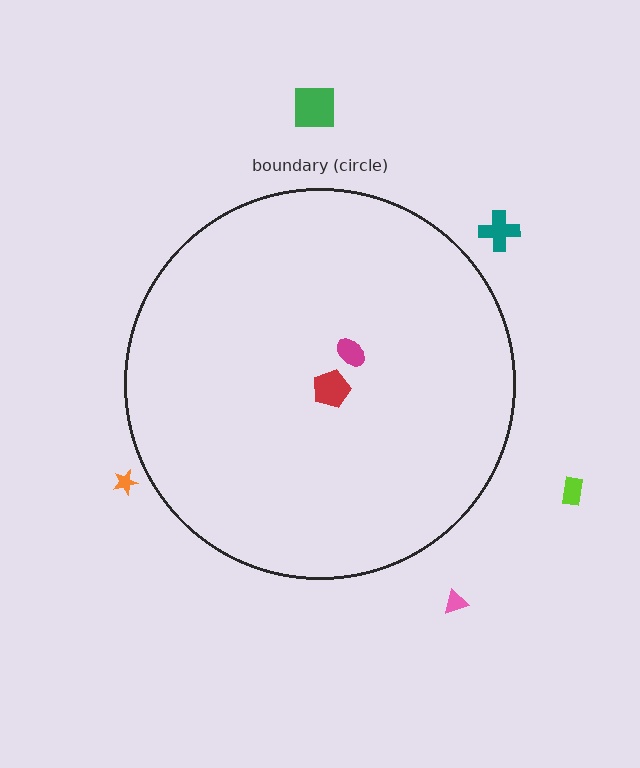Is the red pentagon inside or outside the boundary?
Inside.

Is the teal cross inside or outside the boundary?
Outside.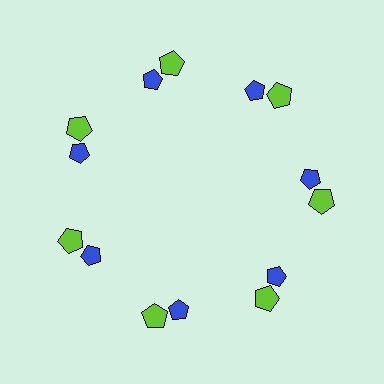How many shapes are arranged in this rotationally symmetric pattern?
There are 14 shapes, arranged in 7 groups of 2.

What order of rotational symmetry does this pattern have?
This pattern has 7-fold rotational symmetry.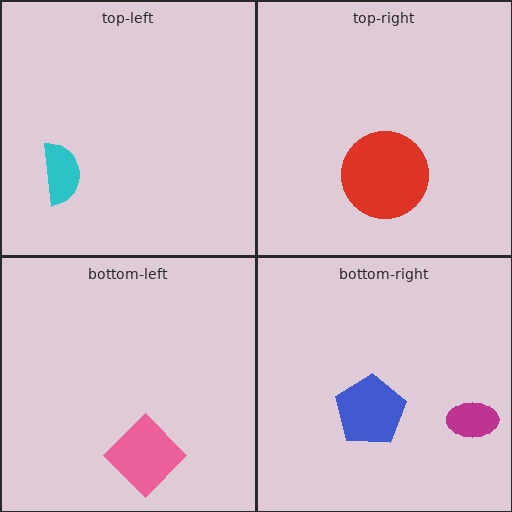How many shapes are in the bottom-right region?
2.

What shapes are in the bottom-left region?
The pink diamond.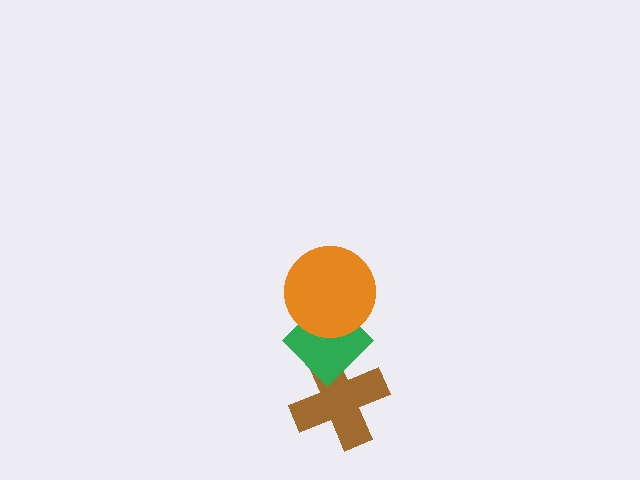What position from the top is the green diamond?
The green diamond is 2nd from the top.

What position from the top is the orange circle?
The orange circle is 1st from the top.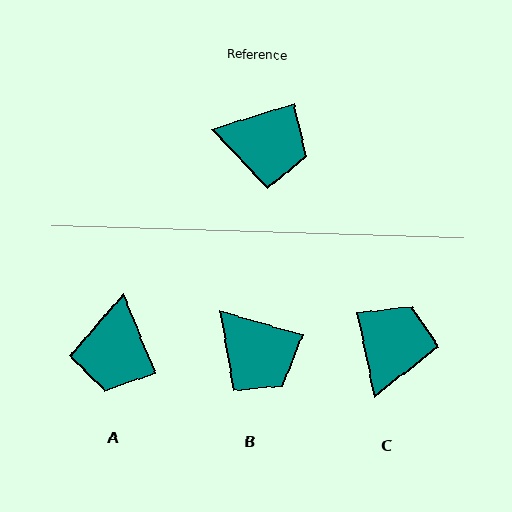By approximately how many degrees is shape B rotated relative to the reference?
Approximately 34 degrees clockwise.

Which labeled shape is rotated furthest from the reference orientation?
C, about 84 degrees away.